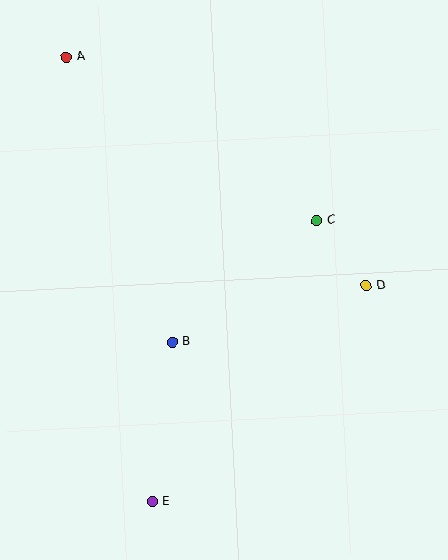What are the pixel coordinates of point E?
Point E is at (153, 501).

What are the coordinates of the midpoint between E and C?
The midpoint between E and C is at (235, 361).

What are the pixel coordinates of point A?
Point A is at (66, 57).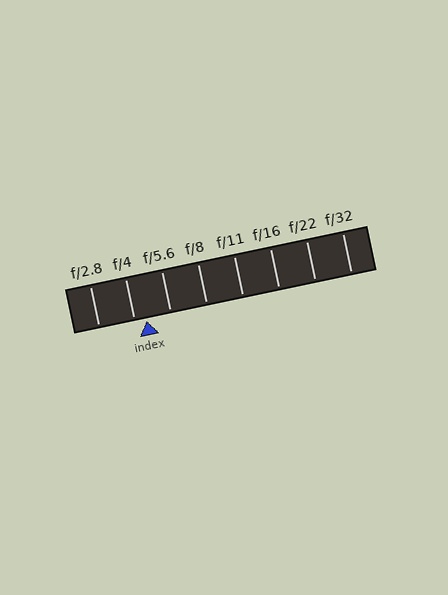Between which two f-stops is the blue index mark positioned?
The index mark is between f/4 and f/5.6.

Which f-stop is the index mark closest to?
The index mark is closest to f/4.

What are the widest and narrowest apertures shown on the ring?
The widest aperture shown is f/2.8 and the narrowest is f/32.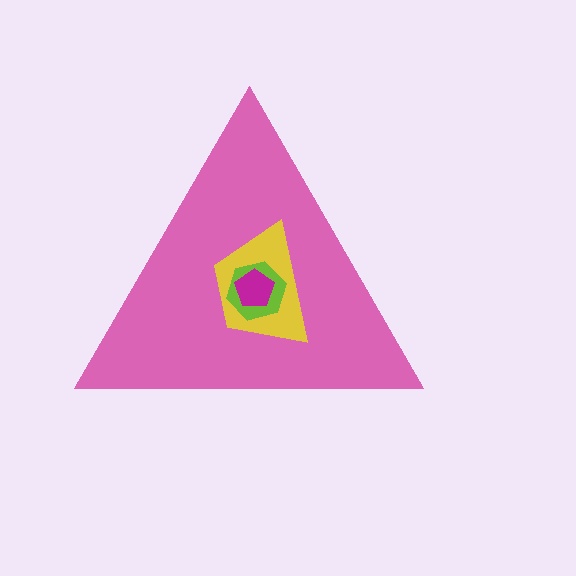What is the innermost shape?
The magenta pentagon.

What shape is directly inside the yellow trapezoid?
The lime hexagon.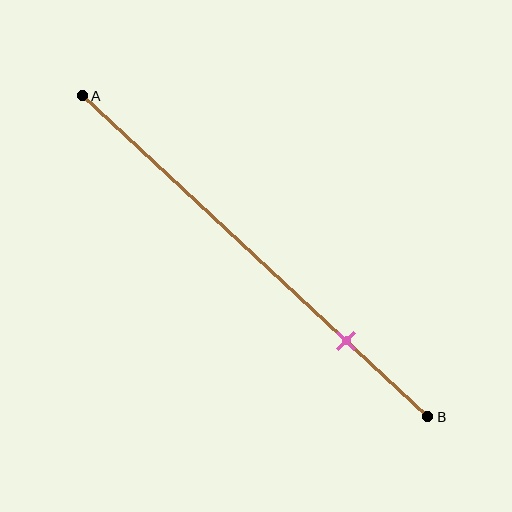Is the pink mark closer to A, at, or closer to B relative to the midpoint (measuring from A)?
The pink mark is closer to point B than the midpoint of segment AB.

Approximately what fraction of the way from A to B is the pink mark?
The pink mark is approximately 75% of the way from A to B.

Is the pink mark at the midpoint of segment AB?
No, the mark is at about 75% from A, not at the 50% midpoint.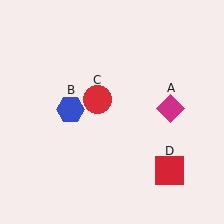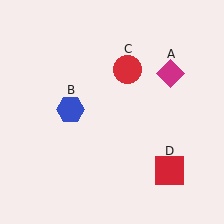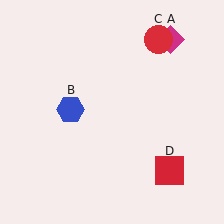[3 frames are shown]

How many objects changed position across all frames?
2 objects changed position: magenta diamond (object A), red circle (object C).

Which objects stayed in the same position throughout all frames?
Blue hexagon (object B) and red square (object D) remained stationary.